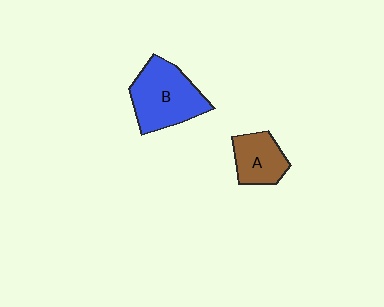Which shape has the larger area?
Shape B (blue).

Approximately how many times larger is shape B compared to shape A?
Approximately 1.7 times.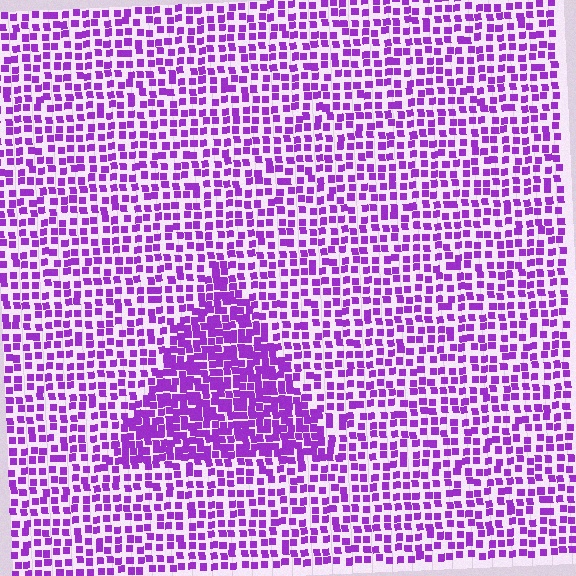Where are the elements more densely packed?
The elements are more densely packed inside the triangle boundary.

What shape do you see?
I see a triangle.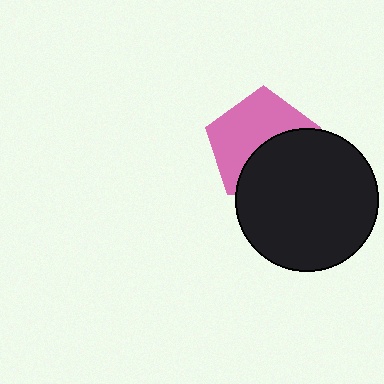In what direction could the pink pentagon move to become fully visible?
The pink pentagon could move up. That would shift it out from behind the black circle entirely.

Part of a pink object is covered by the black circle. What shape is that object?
It is a pentagon.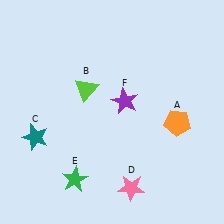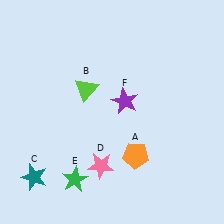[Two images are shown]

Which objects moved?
The objects that moved are: the orange pentagon (A), the teal star (C), the pink star (D).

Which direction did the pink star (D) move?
The pink star (D) moved left.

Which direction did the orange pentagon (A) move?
The orange pentagon (A) moved left.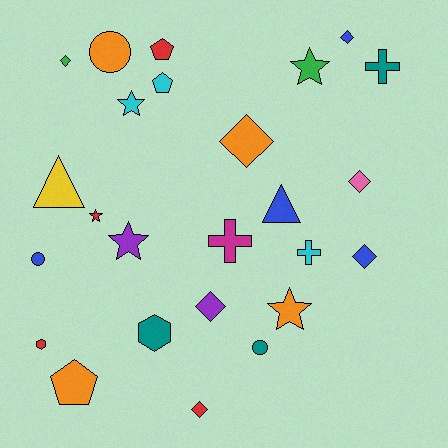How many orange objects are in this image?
There are 4 orange objects.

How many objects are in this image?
There are 25 objects.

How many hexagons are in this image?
There are 2 hexagons.